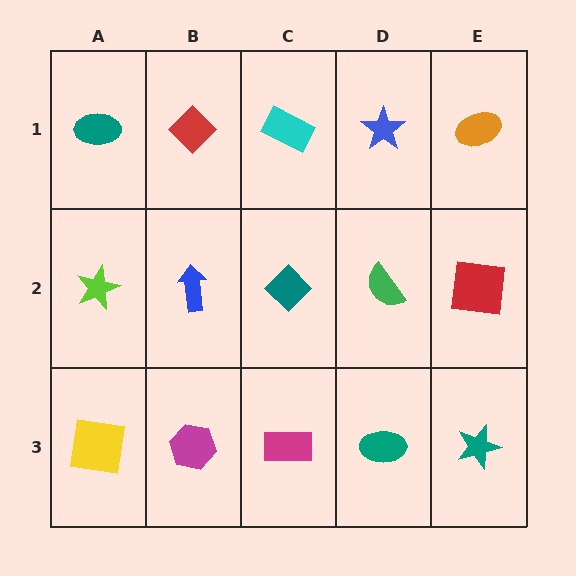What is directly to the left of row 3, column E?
A teal ellipse.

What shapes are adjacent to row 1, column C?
A teal diamond (row 2, column C), a red diamond (row 1, column B), a blue star (row 1, column D).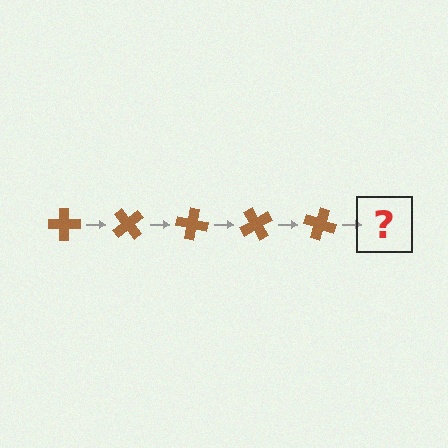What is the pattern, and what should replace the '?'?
The pattern is that the cross rotates 50 degrees each step. The '?' should be a brown cross rotated 250 degrees.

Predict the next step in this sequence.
The next step is a brown cross rotated 250 degrees.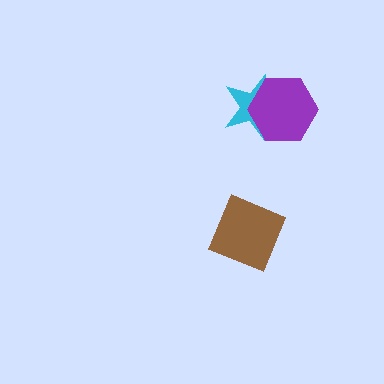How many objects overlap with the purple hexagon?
1 object overlaps with the purple hexagon.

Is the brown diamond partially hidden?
No, no other shape covers it.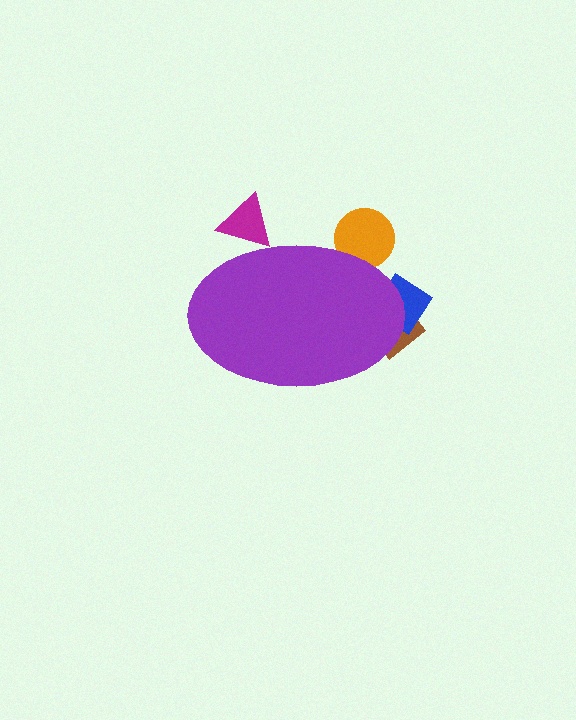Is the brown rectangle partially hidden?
Yes, the brown rectangle is partially hidden behind the purple ellipse.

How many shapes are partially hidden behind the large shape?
4 shapes are partially hidden.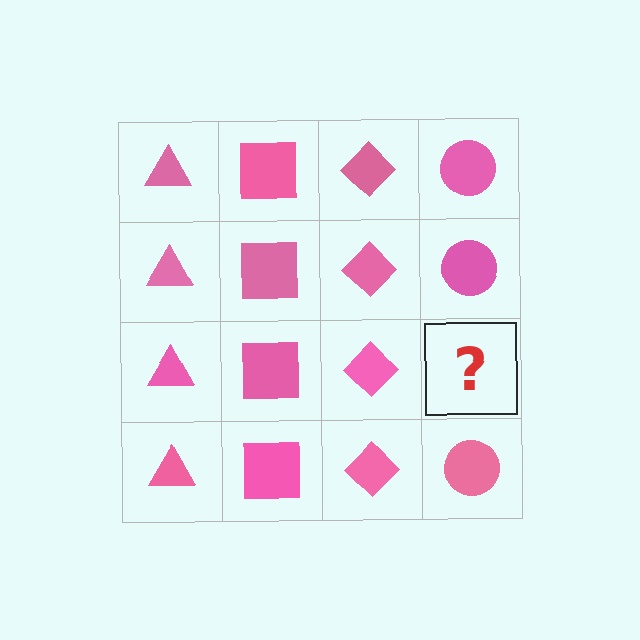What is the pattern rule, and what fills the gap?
The rule is that each column has a consistent shape. The gap should be filled with a pink circle.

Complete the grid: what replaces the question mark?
The question mark should be replaced with a pink circle.